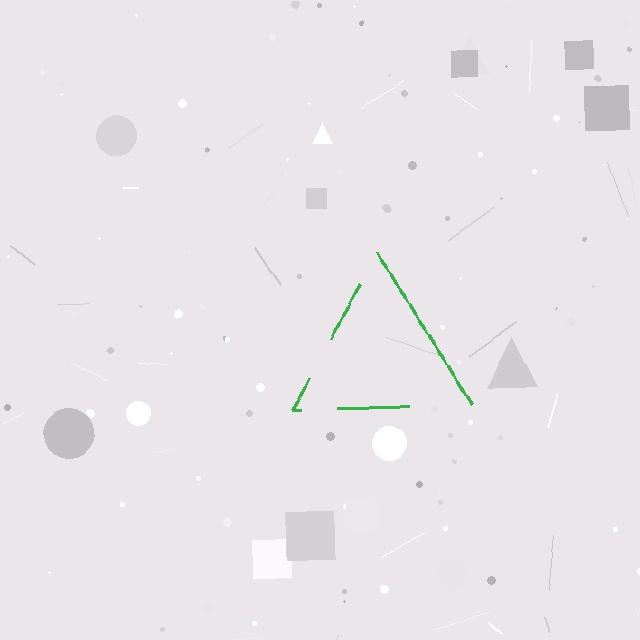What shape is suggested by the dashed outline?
The dashed outline suggests a triangle.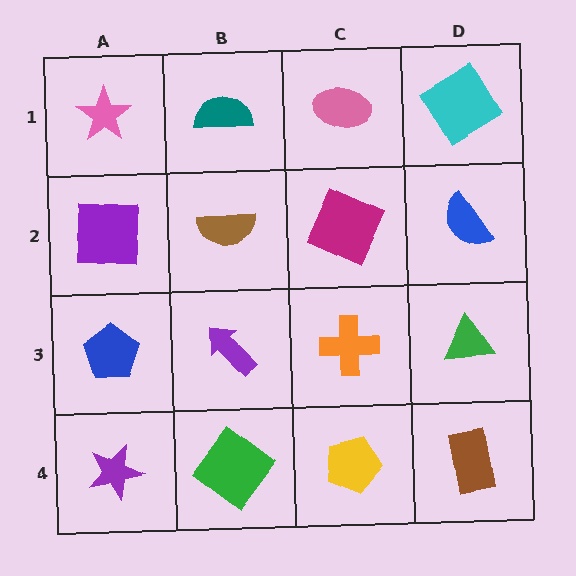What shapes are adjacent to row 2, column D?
A cyan diamond (row 1, column D), a green triangle (row 3, column D), a magenta square (row 2, column C).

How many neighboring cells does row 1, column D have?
2.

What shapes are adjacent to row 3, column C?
A magenta square (row 2, column C), a yellow pentagon (row 4, column C), a purple arrow (row 3, column B), a green triangle (row 3, column D).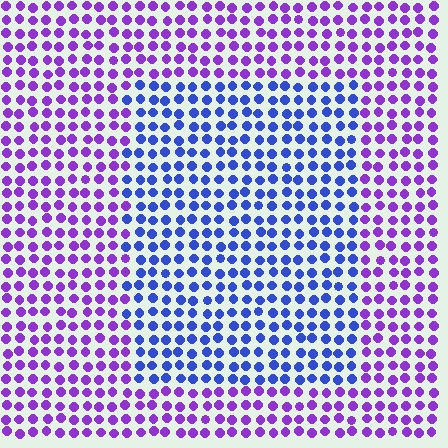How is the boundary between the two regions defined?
The boundary is defined purely by a slight shift in hue (about 45 degrees). Spacing, size, and orientation are identical on both sides.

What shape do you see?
I see a rectangle.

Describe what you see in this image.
The image is filled with small purple elements in a uniform arrangement. A rectangle-shaped region is visible where the elements are tinted to a slightly different hue, forming a subtle color boundary.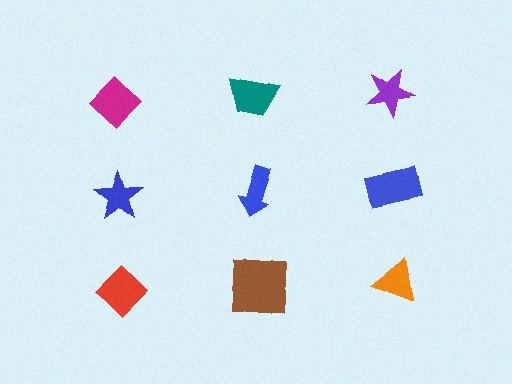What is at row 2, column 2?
A blue arrow.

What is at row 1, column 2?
A teal trapezoid.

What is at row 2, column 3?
A blue rectangle.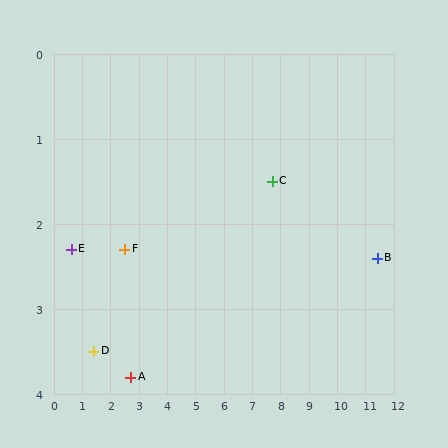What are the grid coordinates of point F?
Point F is at approximately (2.5, 2.3).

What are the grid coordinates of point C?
Point C is at approximately (7.7, 1.5).